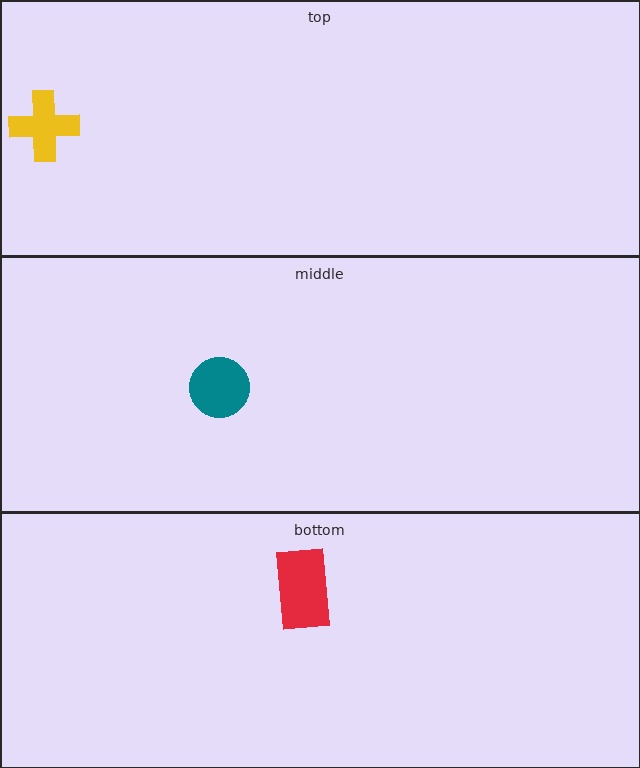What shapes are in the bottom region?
The red rectangle.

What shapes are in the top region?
The yellow cross.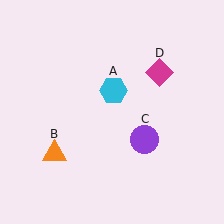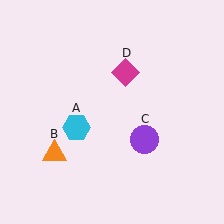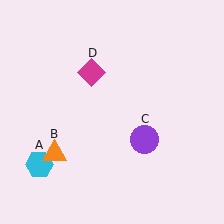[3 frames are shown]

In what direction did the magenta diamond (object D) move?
The magenta diamond (object D) moved left.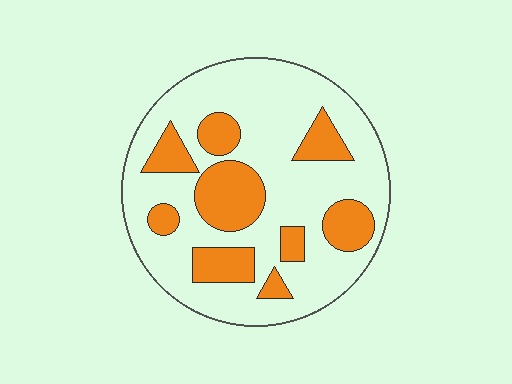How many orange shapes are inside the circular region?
9.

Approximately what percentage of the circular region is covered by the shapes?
Approximately 30%.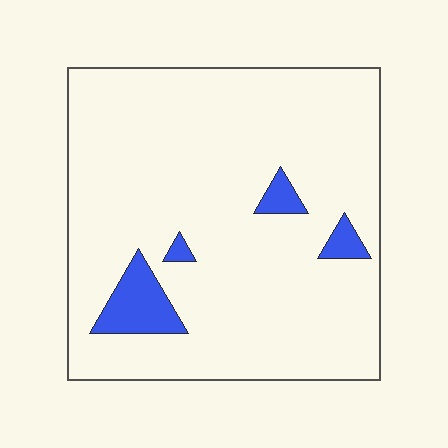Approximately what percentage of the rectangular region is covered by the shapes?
Approximately 10%.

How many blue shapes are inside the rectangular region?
4.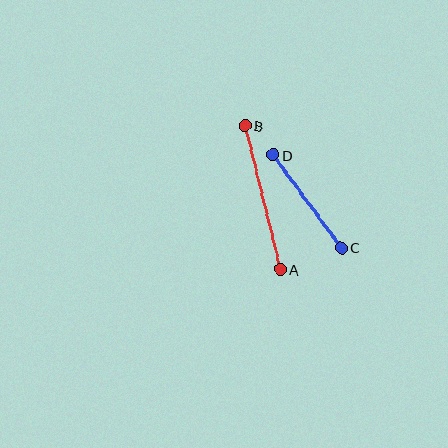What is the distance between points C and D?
The distance is approximately 115 pixels.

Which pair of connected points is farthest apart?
Points A and B are farthest apart.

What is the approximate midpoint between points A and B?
The midpoint is at approximately (262, 198) pixels.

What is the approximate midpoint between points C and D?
The midpoint is at approximately (307, 201) pixels.